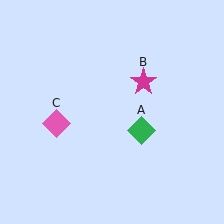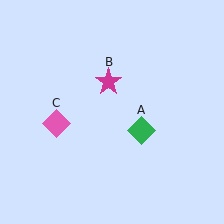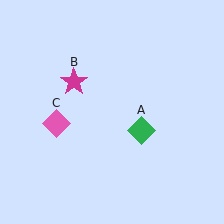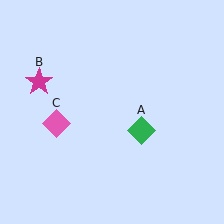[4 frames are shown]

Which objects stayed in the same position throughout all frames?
Green diamond (object A) and pink diamond (object C) remained stationary.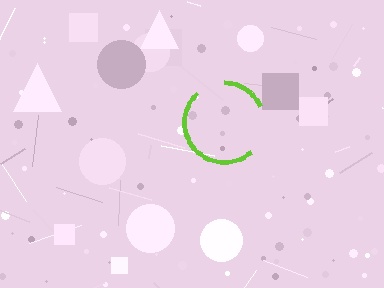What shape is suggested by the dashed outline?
The dashed outline suggests a circle.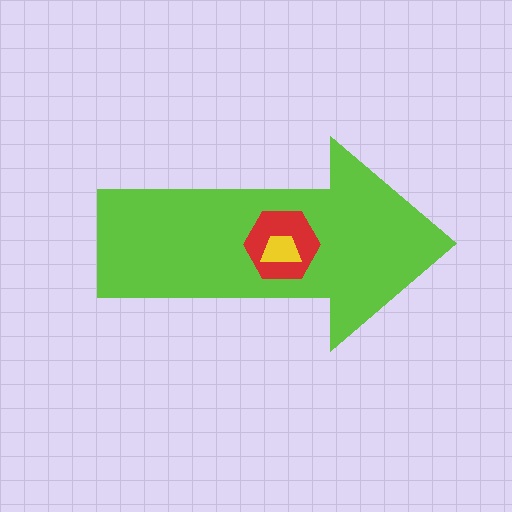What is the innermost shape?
The yellow trapezoid.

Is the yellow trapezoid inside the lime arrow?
Yes.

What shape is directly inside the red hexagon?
The yellow trapezoid.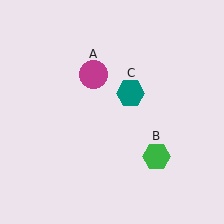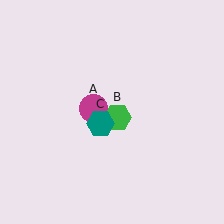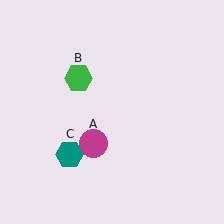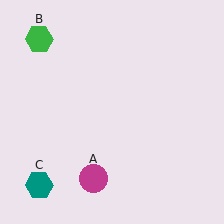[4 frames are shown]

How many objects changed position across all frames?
3 objects changed position: magenta circle (object A), green hexagon (object B), teal hexagon (object C).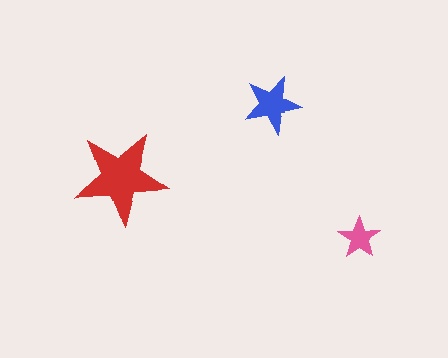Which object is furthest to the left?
The red star is leftmost.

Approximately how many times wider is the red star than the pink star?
About 2 times wider.